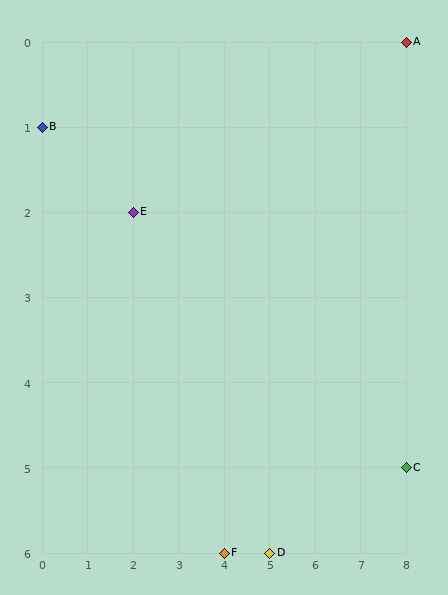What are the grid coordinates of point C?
Point C is at grid coordinates (8, 5).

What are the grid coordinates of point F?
Point F is at grid coordinates (4, 6).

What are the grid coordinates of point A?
Point A is at grid coordinates (8, 0).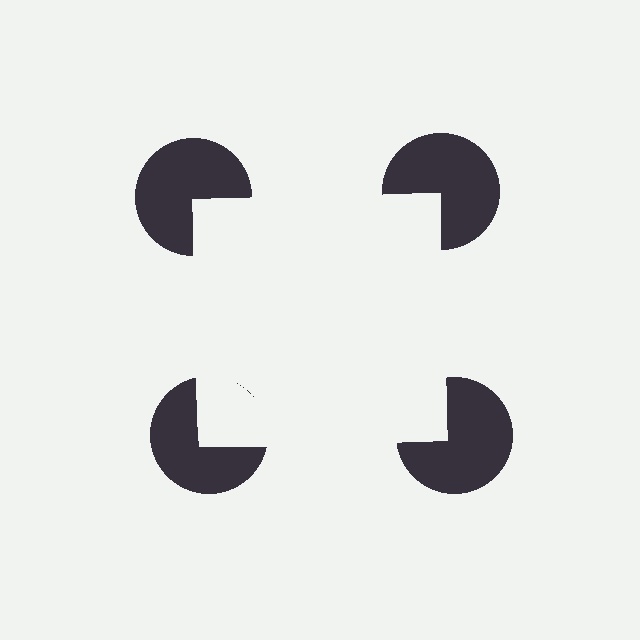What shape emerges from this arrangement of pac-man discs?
An illusory square — its edges are inferred from the aligned wedge cuts in the pac-man discs, not physically drawn.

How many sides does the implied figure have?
4 sides.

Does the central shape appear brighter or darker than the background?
It typically appears slightly brighter than the background, even though no actual brightness change is drawn.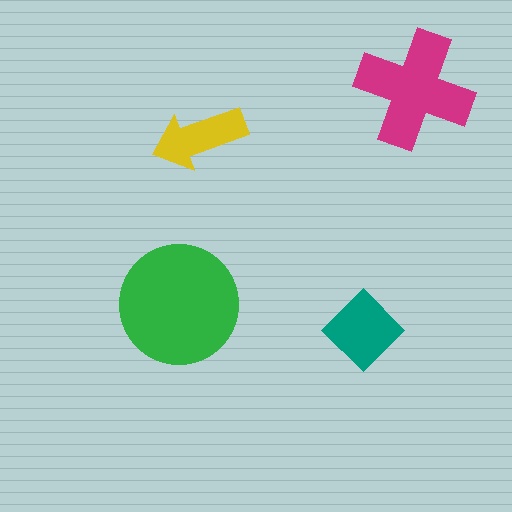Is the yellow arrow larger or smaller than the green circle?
Smaller.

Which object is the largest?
The green circle.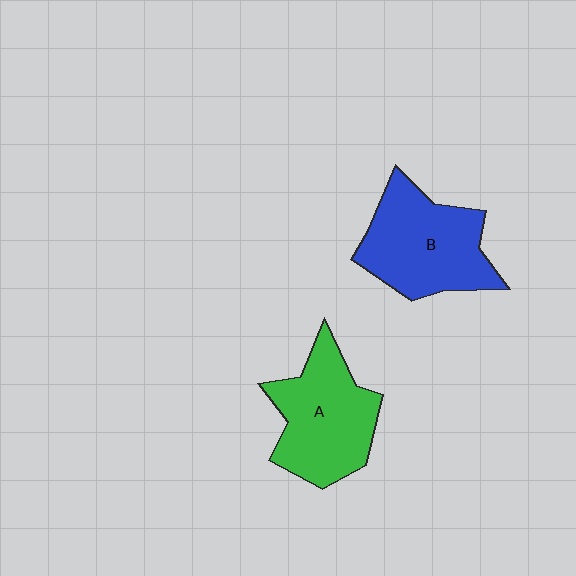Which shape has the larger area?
Shape B (blue).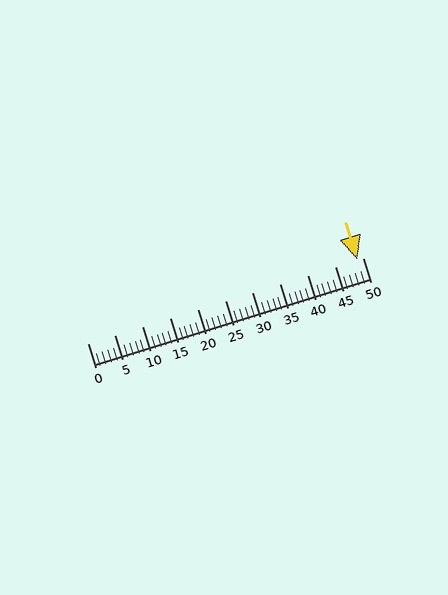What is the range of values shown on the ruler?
The ruler shows values from 0 to 50.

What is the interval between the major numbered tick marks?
The major tick marks are spaced 5 units apart.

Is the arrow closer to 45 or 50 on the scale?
The arrow is closer to 50.